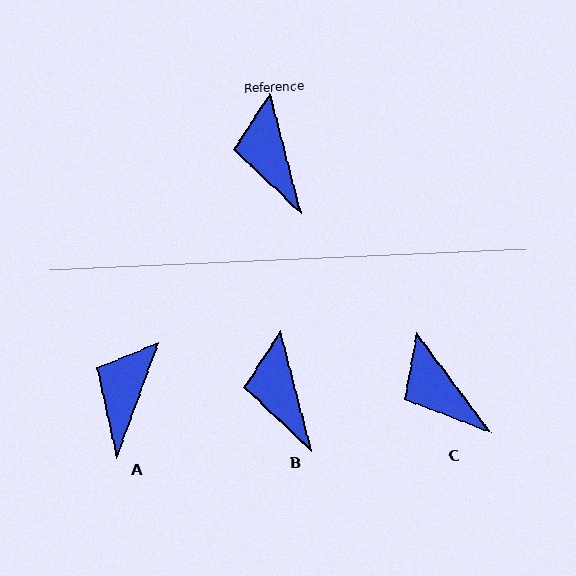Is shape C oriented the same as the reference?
No, it is off by about 22 degrees.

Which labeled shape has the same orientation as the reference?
B.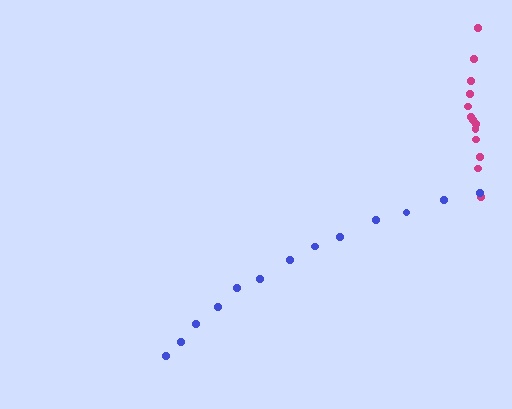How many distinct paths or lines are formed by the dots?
There are 2 distinct paths.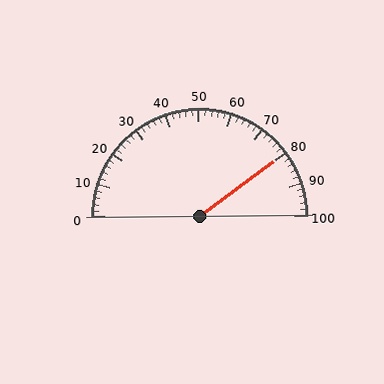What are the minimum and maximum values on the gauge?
The gauge ranges from 0 to 100.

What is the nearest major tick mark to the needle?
The nearest major tick mark is 80.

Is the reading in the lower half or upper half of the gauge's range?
The reading is in the upper half of the range (0 to 100).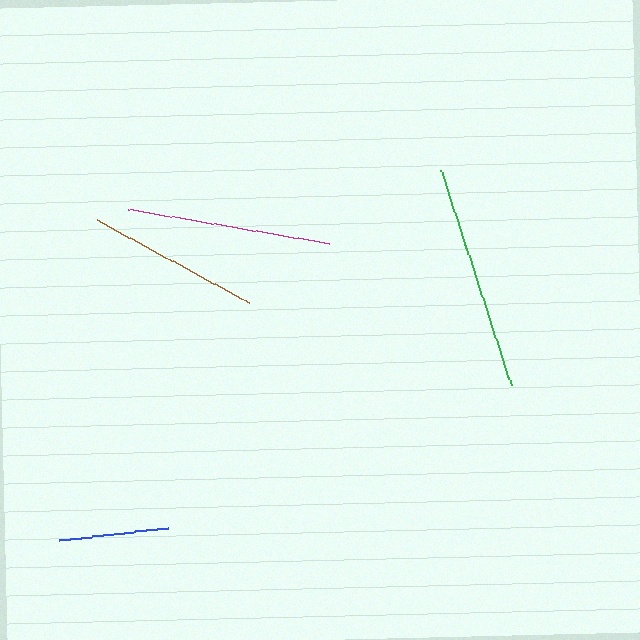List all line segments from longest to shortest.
From longest to shortest: green, magenta, brown, blue.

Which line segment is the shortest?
The blue line is the shortest at approximately 109 pixels.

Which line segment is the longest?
The green line is the longest at approximately 226 pixels.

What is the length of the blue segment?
The blue segment is approximately 109 pixels long.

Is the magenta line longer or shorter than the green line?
The green line is longer than the magenta line.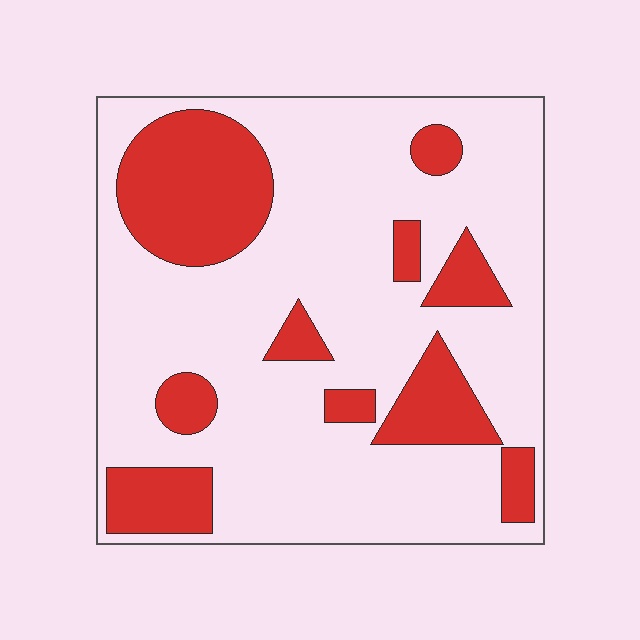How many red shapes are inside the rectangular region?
10.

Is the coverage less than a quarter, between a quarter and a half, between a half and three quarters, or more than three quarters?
Between a quarter and a half.